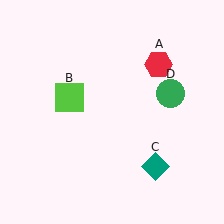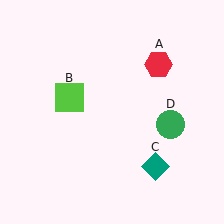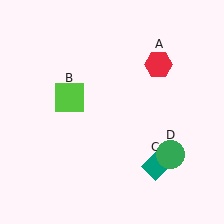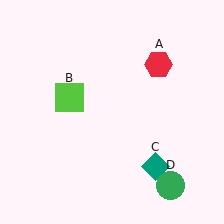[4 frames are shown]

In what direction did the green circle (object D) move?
The green circle (object D) moved down.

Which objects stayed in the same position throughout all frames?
Red hexagon (object A) and lime square (object B) and teal diamond (object C) remained stationary.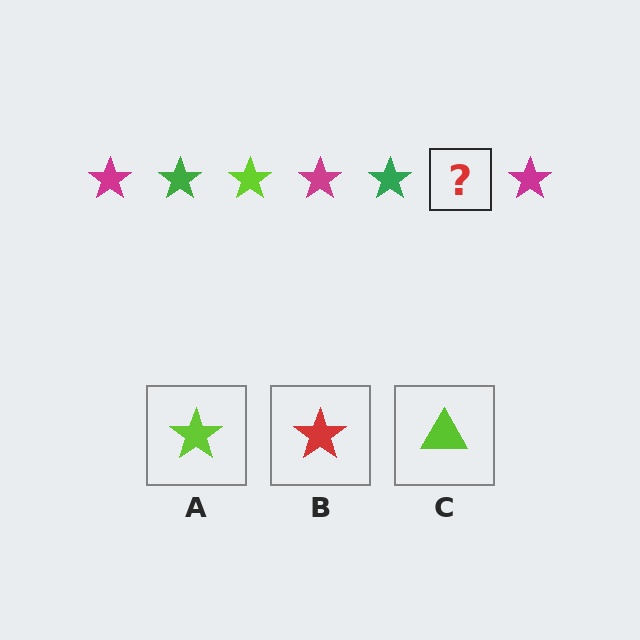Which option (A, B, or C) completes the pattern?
A.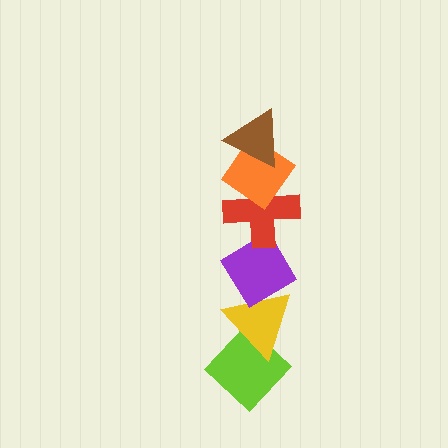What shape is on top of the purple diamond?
The red cross is on top of the purple diamond.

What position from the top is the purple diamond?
The purple diamond is 4th from the top.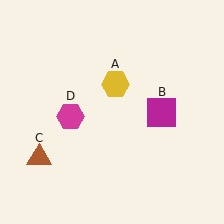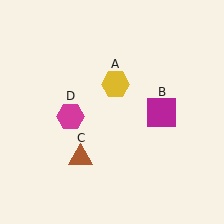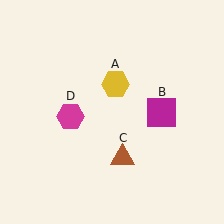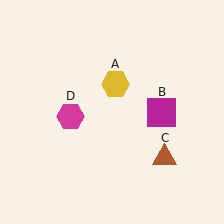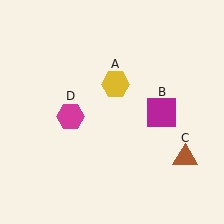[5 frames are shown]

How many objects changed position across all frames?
1 object changed position: brown triangle (object C).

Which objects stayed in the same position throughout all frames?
Yellow hexagon (object A) and magenta square (object B) and magenta hexagon (object D) remained stationary.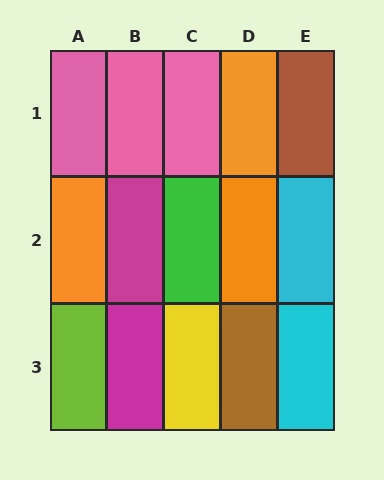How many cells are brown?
2 cells are brown.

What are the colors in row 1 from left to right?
Pink, pink, pink, orange, brown.